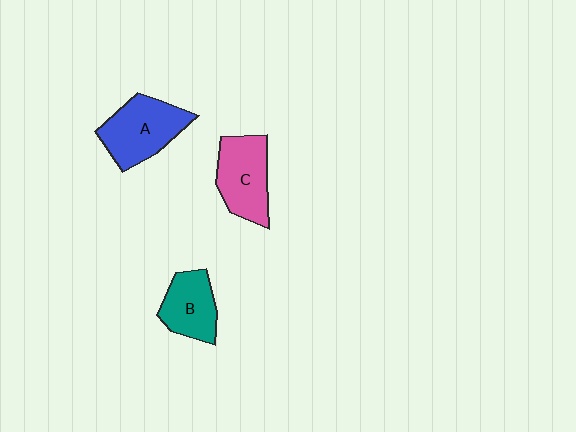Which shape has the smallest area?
Shape B (teal).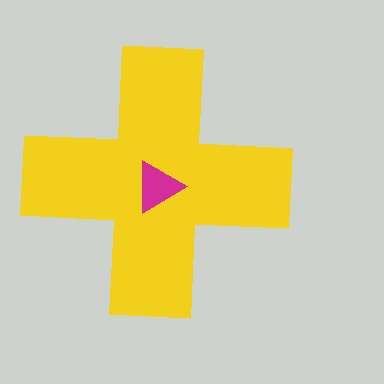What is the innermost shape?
The magenta triangle.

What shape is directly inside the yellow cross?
The magenta triangle.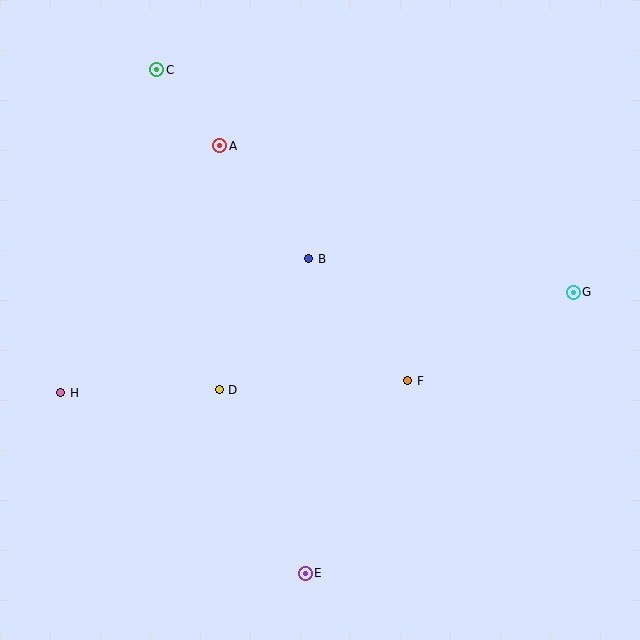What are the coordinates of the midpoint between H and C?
The midpoint between H and C is at (109, 231).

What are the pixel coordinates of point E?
Point E is at (305, 573).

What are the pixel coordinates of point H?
Point H is at (61, 393).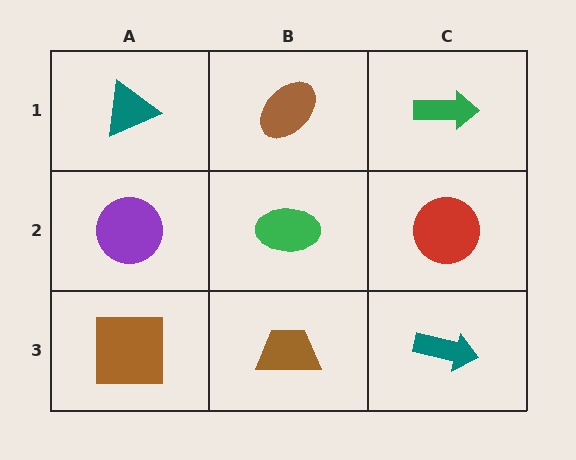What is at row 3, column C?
A teal arrow.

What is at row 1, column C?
A green arrow.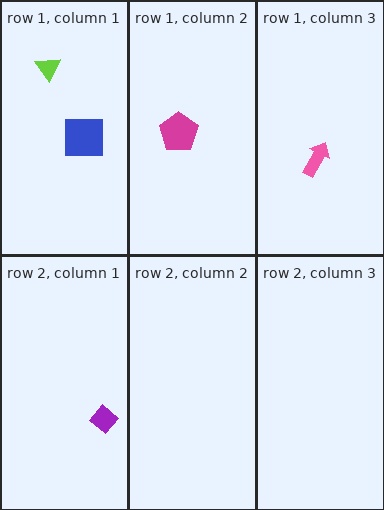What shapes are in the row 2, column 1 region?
The purple diamond.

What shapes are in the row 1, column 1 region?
The lime triangle, the blue square.